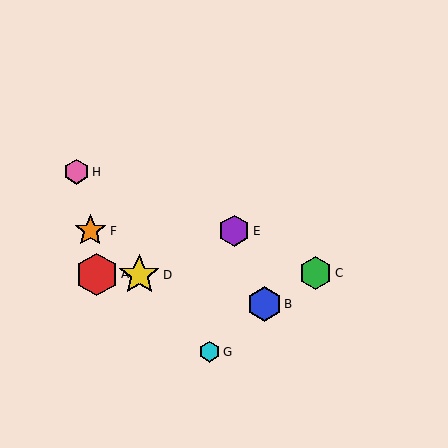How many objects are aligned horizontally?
2 objects (E, F) are aligned horizontally.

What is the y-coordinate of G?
Object G is at y≈352.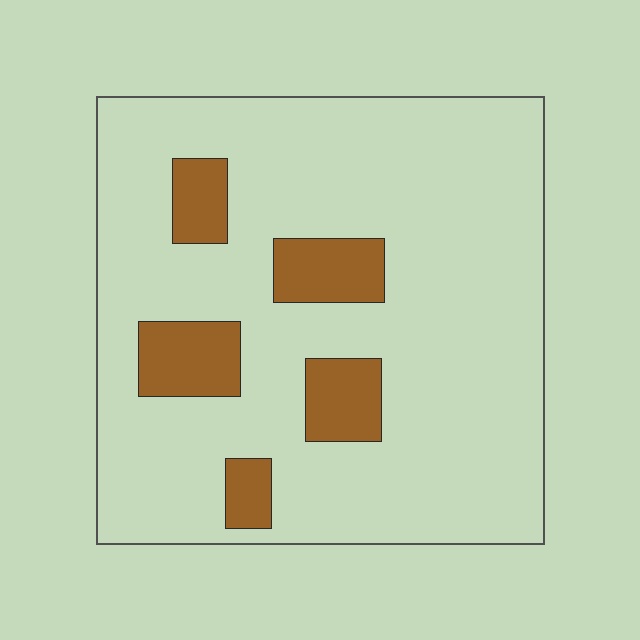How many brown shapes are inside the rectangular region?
5.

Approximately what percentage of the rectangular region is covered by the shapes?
Approximately 15%.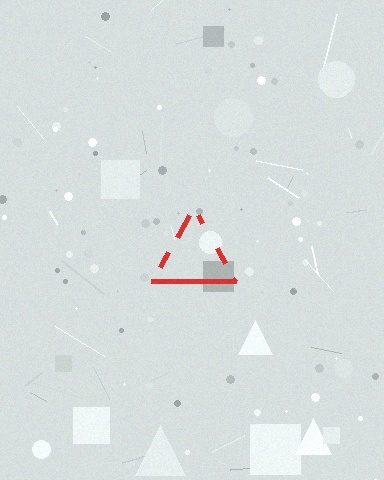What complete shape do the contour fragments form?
The contour fragments form a triangle.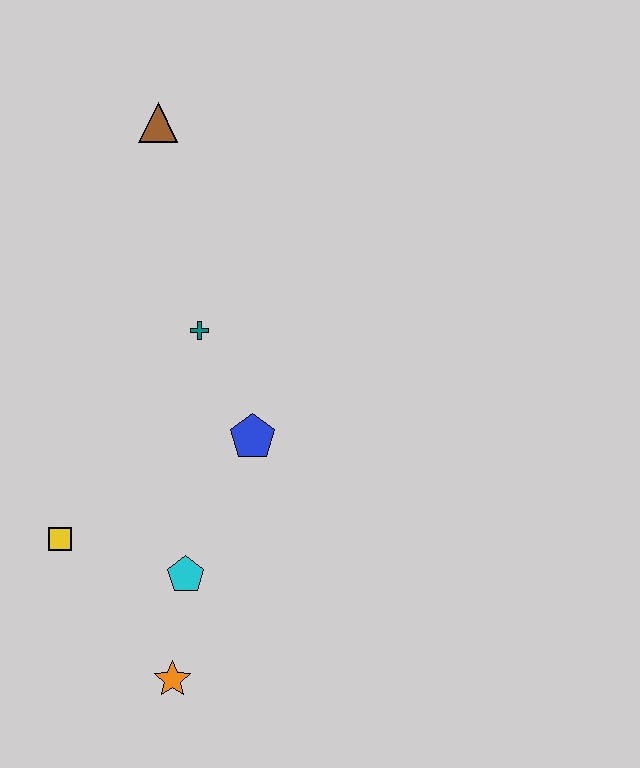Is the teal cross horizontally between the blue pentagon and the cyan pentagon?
Yes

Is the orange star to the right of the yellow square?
Yes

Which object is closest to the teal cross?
The blue pentagon is closest to the teal cross.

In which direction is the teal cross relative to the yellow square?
The teal cross is above the yellow square.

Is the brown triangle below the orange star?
No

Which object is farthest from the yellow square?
The brown triangle is farthest from the yellow square.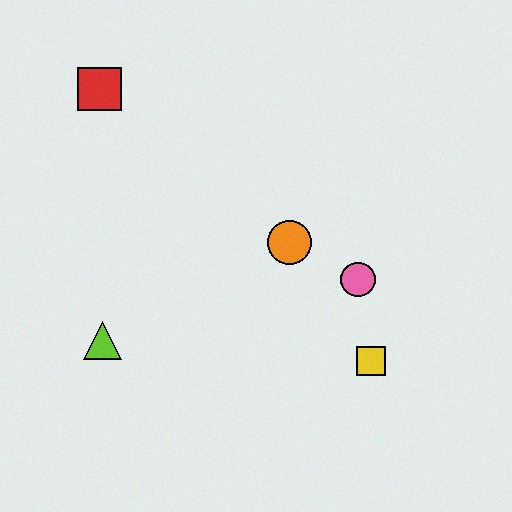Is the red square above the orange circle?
Yes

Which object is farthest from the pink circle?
The red square is farthest from the pink circle.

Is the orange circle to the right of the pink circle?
No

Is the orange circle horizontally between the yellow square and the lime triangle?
Yes